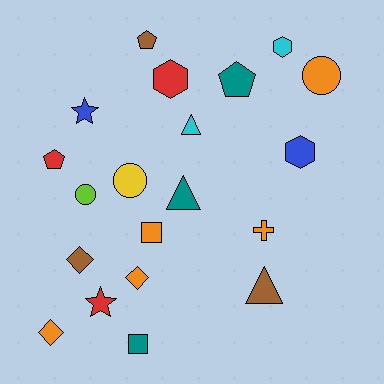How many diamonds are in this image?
There are 3 diamonds.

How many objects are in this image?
There are 20 objects.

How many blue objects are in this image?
There are 2 blue objects.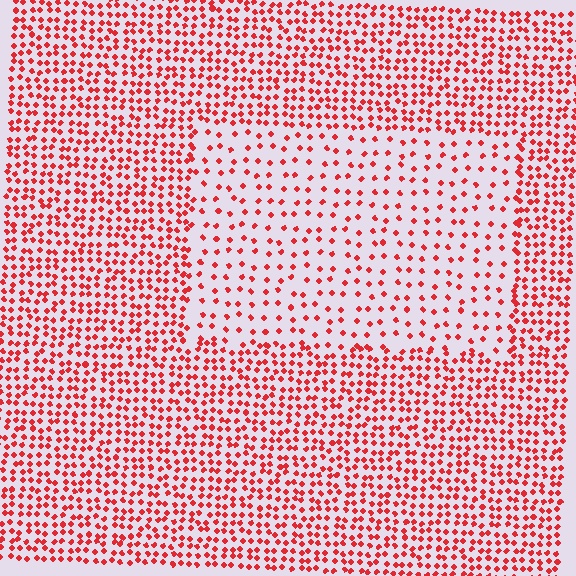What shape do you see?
I see a rectangle.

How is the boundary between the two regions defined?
The boundary is defined by a change in element density (approximately 2.3x ratio). All elements are the same color, size, and shape.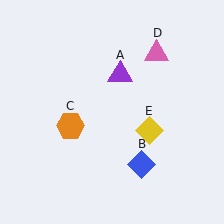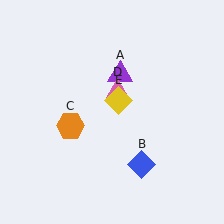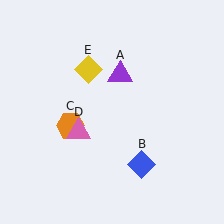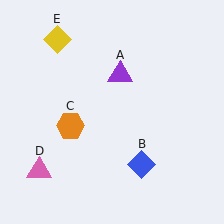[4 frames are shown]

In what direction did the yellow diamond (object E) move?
The yellow diamond (object E) moved up and to the left.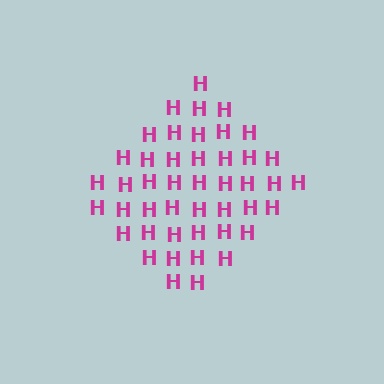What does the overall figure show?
The overall figure shows a diamond.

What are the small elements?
The small elements are letter H's.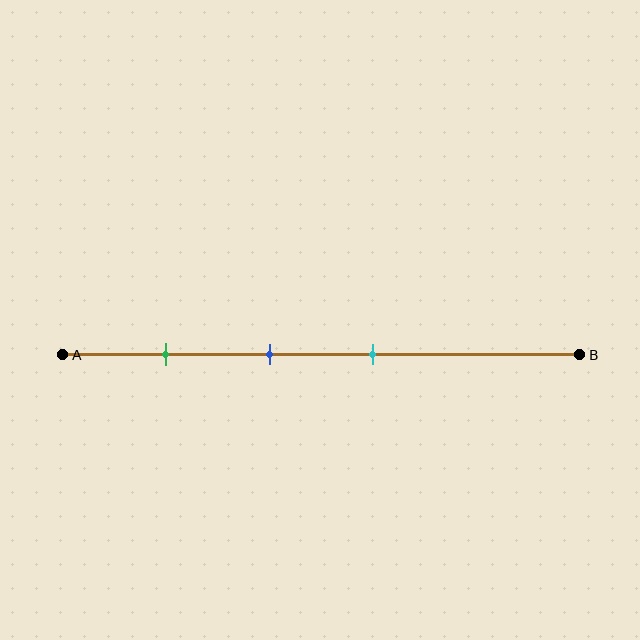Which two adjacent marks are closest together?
The blue and cyan marks are the closest adjacent pair.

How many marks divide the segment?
There are 3 marks dividing the segment.